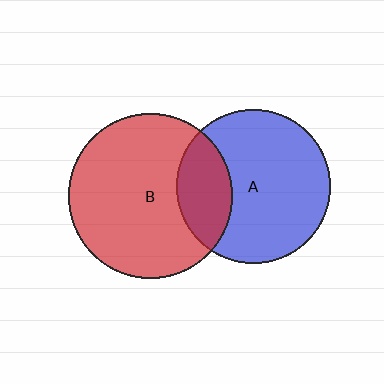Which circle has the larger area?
Circle B (red).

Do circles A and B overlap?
Yes.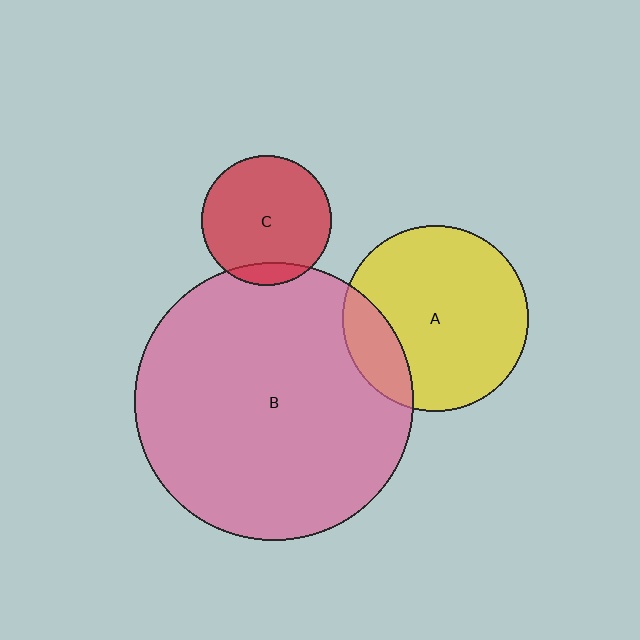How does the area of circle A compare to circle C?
Approximately 2.0 times.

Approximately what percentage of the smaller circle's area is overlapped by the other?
Approximately 10%.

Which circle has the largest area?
Circle B (pink).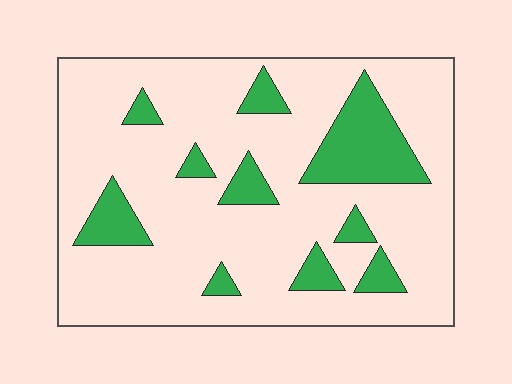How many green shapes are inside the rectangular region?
10.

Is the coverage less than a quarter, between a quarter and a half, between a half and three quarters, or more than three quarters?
Less than a quarter.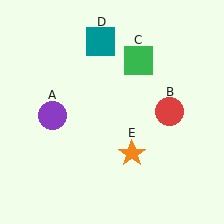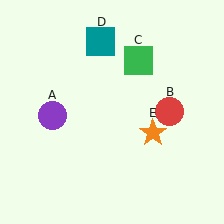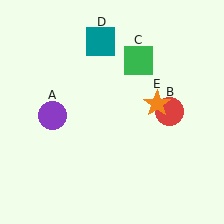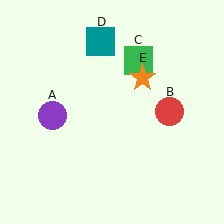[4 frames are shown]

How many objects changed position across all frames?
1 object changed position: orange star (object E).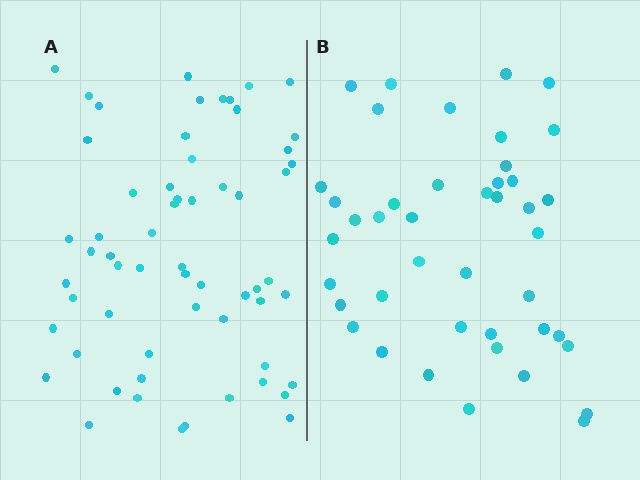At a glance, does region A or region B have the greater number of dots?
Region A (the left region) has more dots.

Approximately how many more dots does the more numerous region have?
Region A has approximately 15 more dots than region B.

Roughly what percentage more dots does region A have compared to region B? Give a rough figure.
About 40% more.